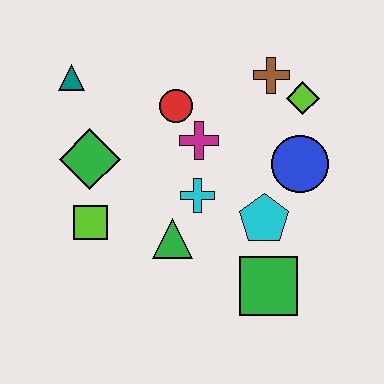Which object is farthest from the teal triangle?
The green square is farthest from the teal triangle.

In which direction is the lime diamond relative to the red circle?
The lime diamond is to the right of the red circle.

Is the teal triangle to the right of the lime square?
No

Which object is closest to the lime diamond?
The brown cross is closest to the lime diamond.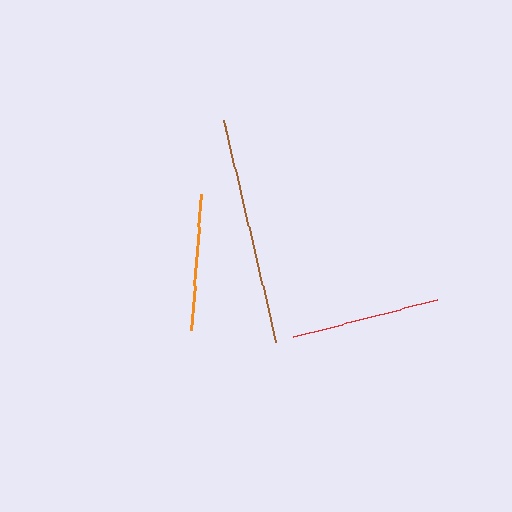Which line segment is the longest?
The brown line is the longest at approximately 229 pixels.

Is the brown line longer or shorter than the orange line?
The brown line is longer than the orange line.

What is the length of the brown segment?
The brown segment is approximately 229 pixels long.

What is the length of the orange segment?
The orange segment is approximately 136 pixels long.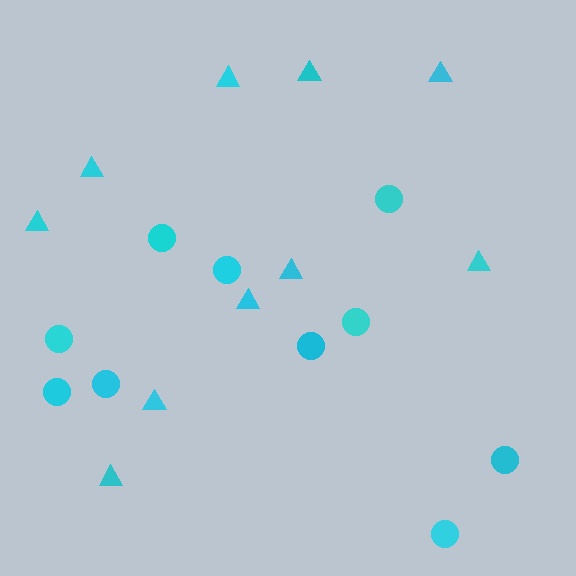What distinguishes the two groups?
There are 2 groups: one group of circles (10) and one group of triangles (10).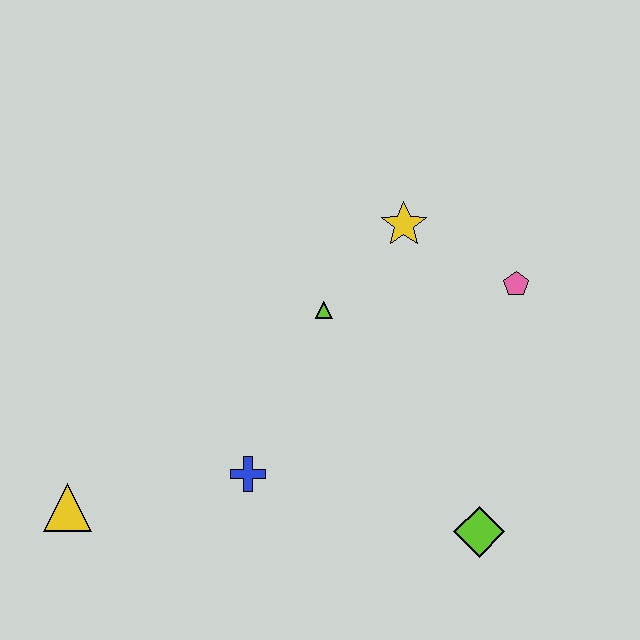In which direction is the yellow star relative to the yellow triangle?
The yellow star is to the right of the yellow triangle.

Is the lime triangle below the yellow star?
Yes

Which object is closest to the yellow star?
The lime triangle is closest to the yellow star.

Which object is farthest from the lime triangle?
The yellow triangle is farthest from the lime triangle.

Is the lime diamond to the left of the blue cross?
No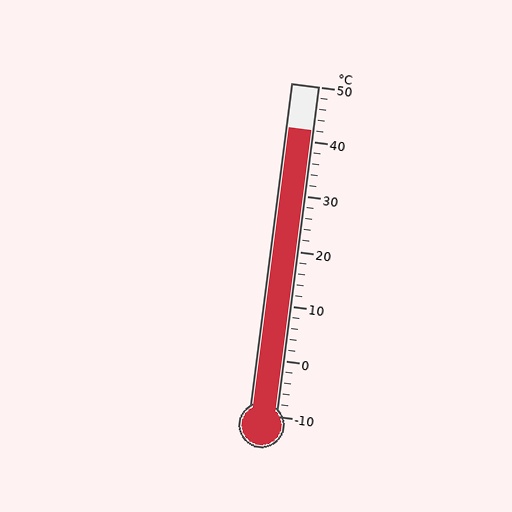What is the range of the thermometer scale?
The thermometer scale ranges from -10°C to 50°C.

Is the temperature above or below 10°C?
The temperature is above 10°C.